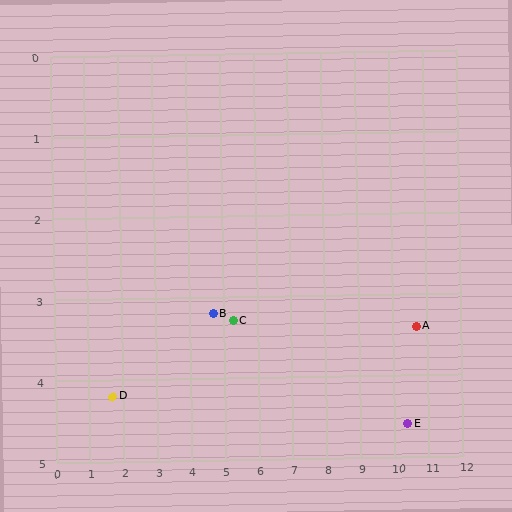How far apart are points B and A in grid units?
Points B and A are about 6.0 grid units apart.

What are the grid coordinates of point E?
Point E is at approximately (10.4, 4.6).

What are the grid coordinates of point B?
Point B is at approximately (4.7, 3.2).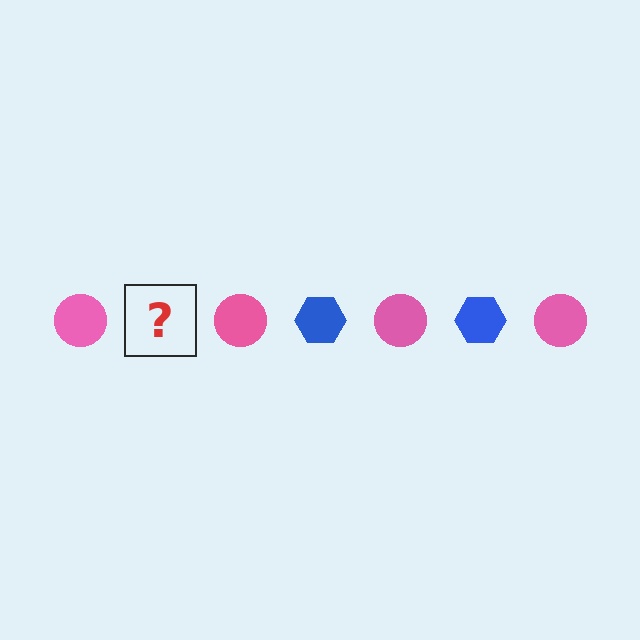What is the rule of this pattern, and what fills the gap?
The rule is that the pattern alternates between pink circle and blue hexagon. The gap should be filled with a blue hexagon.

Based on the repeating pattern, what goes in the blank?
The blank should be a blue hexagon.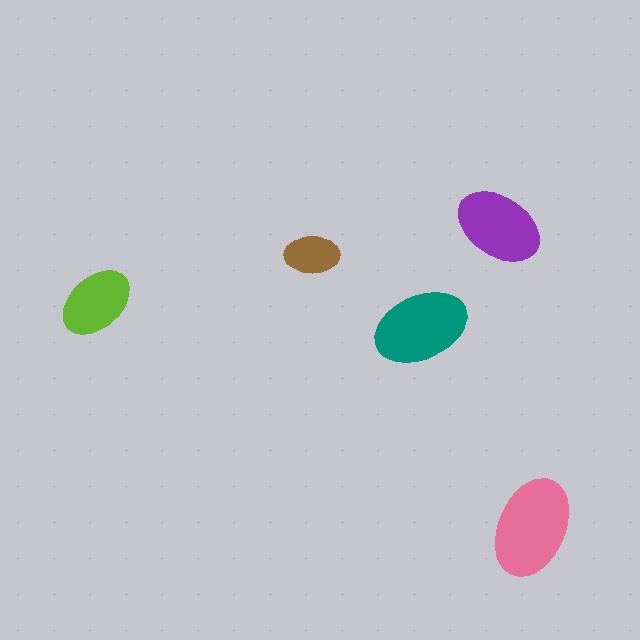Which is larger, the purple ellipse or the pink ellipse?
The pink one.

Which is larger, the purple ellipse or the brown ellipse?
The purple one.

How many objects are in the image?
There are 5 objects in the image.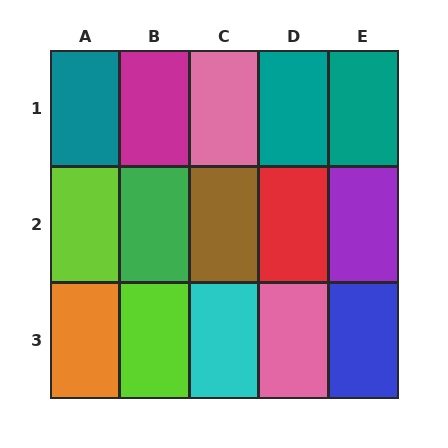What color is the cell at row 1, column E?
Teal.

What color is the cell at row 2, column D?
Red.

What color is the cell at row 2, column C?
Brown.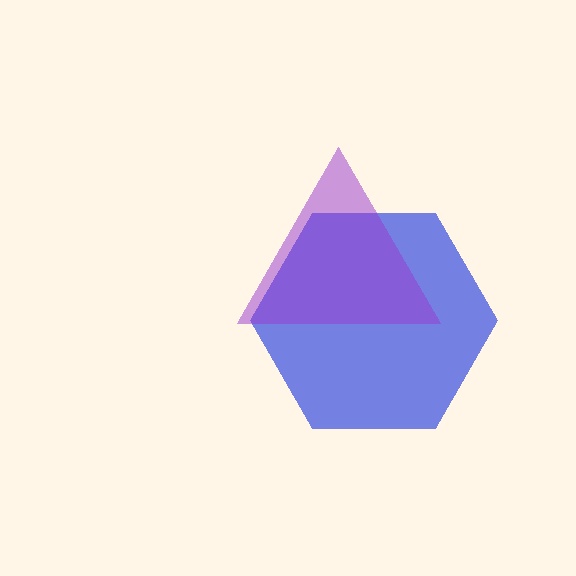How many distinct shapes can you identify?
There are 2 distinct shapes: a blue hexagon, a purple triangle.